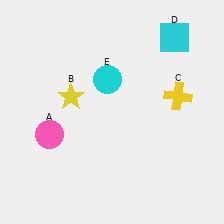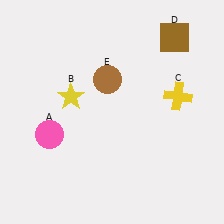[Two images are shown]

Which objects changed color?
D changed from cyan to brown. E changed from cyan to brown.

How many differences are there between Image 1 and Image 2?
There are 2 differences between the two images.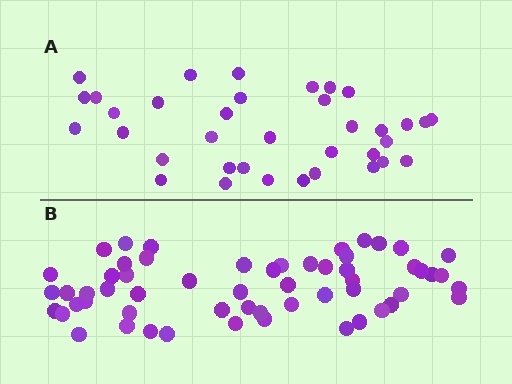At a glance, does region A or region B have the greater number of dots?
Region B (the bottom region) has more dots.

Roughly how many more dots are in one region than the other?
Region B has approximately 20 more dots than region A.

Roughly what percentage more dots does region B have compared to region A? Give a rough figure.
About 60% more.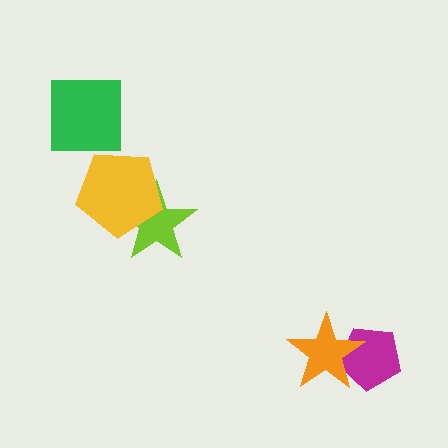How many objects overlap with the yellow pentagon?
1 object overlaps with the yellow pentagon.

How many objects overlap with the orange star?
1 object overlaps with the orange star.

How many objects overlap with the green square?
0 objects overlap with the green square.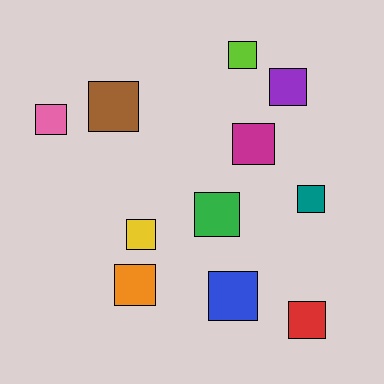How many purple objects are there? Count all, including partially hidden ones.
There is 1 purple object.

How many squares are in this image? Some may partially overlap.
There are 11 squares.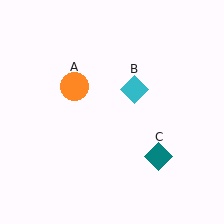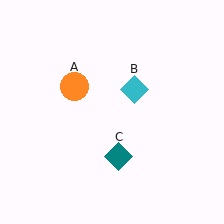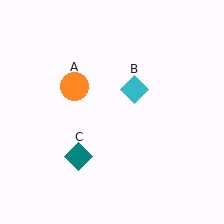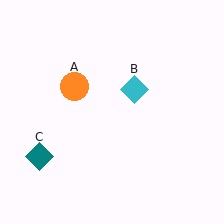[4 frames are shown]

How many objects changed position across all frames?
1 object changed position: teal diamond (object C).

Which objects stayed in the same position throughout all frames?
Orange circle (object A) and cyan diamond (object B) remained stationary.